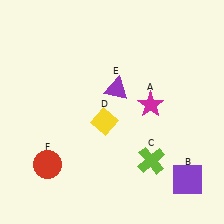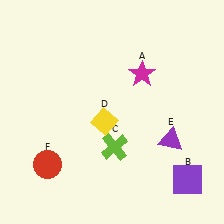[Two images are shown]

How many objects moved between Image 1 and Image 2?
3 objects moved between the two images.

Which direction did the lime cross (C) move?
The lime cross (C) moved left.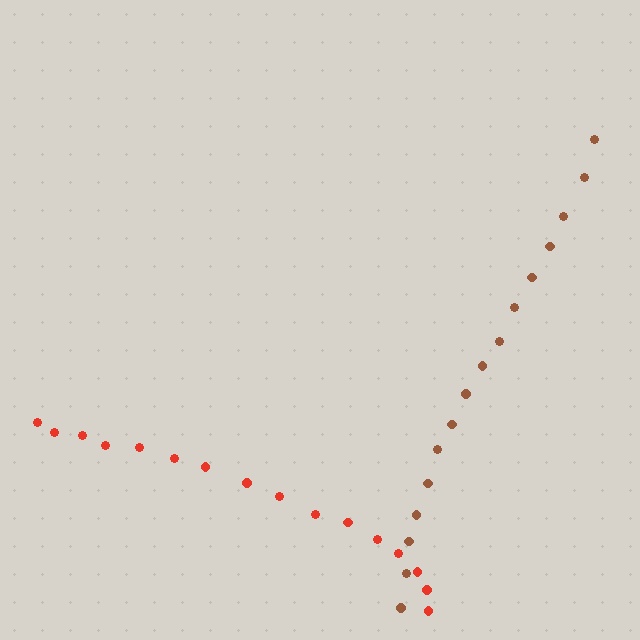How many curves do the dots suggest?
There are 2 distinct paths.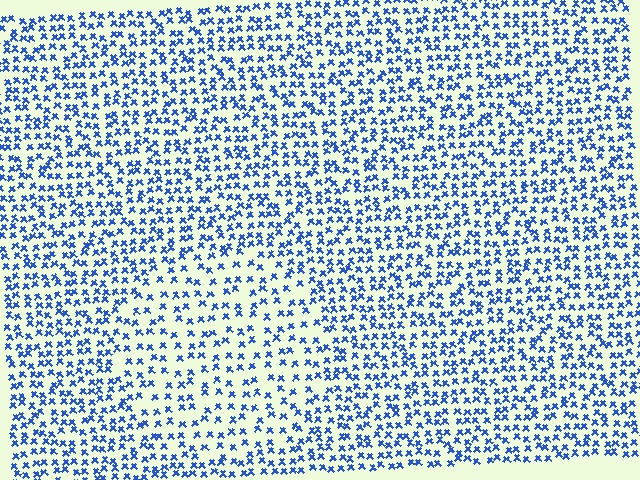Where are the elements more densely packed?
The elements are more densely packed outside the circle boundary.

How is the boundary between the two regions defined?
The boundary is defined by a change in element density (approximately 1.7x ratio). All elements are the same color, size, and shape.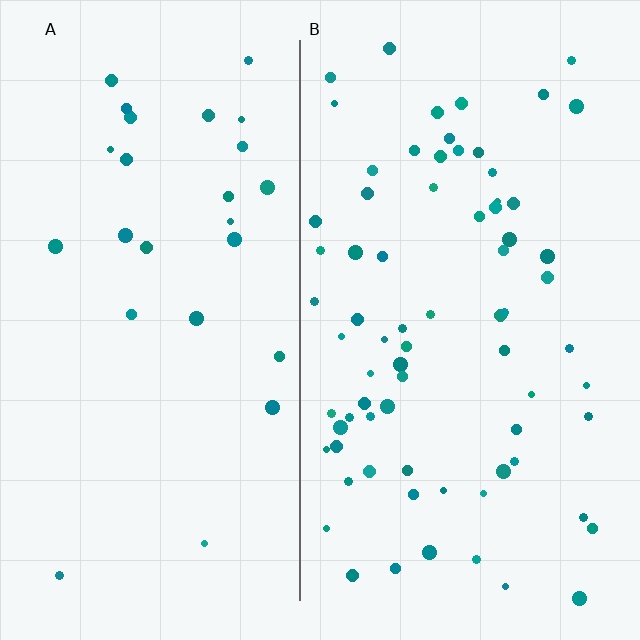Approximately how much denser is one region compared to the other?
Approximately 2.9× — region B over region A.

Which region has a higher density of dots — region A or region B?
B (the right).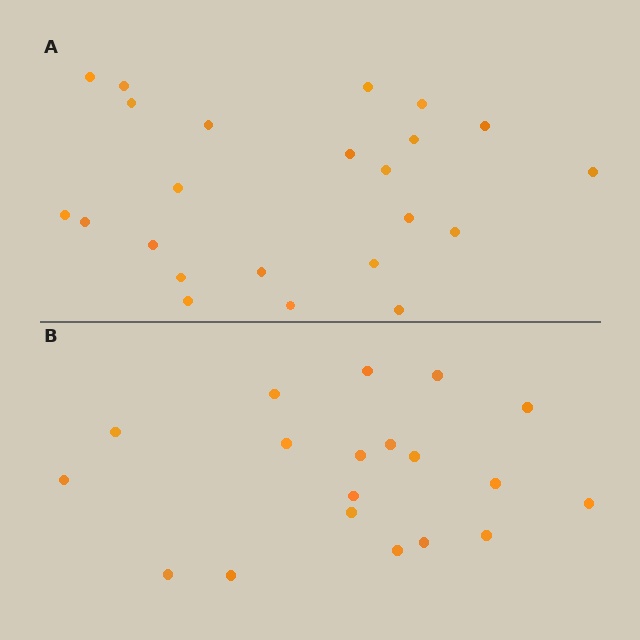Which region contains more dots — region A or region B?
Region A (the top region) has more dots.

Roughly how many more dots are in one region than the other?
Region A has about 4 more dots than region B.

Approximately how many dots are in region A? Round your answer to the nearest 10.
About 20 dots. (The exact count is 23, which rounds to 20.)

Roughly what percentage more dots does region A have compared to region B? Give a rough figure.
About 20% more.